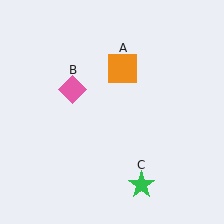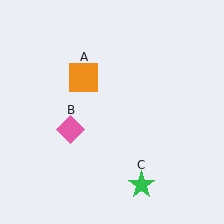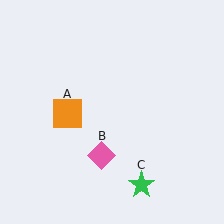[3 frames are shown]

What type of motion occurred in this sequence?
The orange square (object A), pink diamond (object B) rotated counterclockwise around the center of the scene.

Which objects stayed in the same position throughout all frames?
Green star (object C) remained stationary.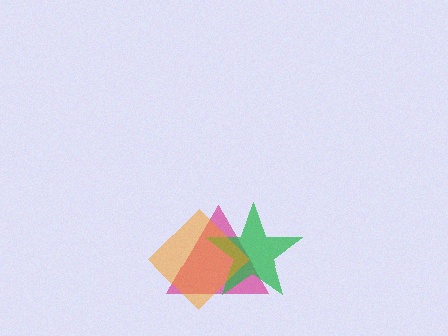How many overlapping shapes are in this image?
There are 3 overlapping shapes in the image.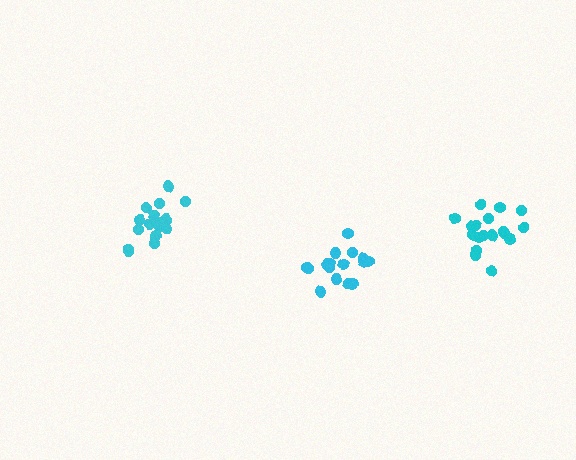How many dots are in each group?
Group 1: 16 dots, Group 2: 18 dots, Group 3: 18 dots (52 total).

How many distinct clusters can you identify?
There are 3 distinct clusters.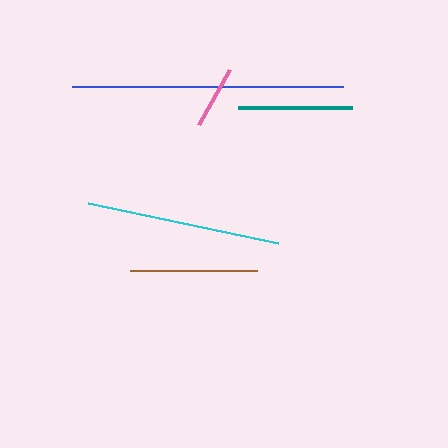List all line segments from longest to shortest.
From longest to shortest: blue, cyan, brown, teal, pink.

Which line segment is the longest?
The blue line is the longest at approximately 271 pixels.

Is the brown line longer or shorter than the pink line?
The brown line is longer than the pink line.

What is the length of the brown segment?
The brown segment is approximately 127 pixels long.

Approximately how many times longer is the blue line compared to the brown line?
The blue line is approximately 2.1 times the length of the brown line.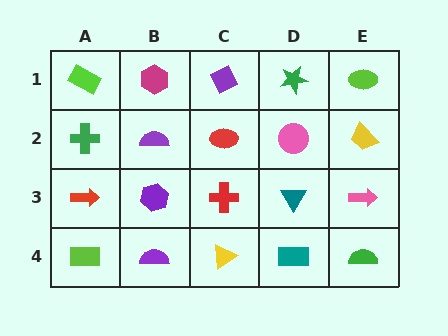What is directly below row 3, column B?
A purple semicircle.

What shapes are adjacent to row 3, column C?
A red ellipse (row 2, column C), a yellow triangle (row 4, column C), a purple hexagon (row 3, column B), a teal triangle (row 3, column D).